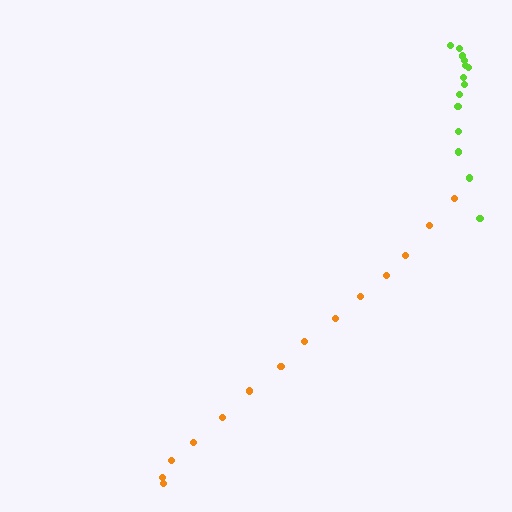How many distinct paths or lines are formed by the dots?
There are 2 distinct paths.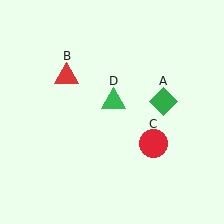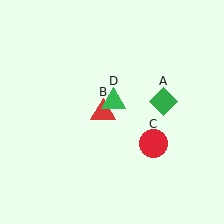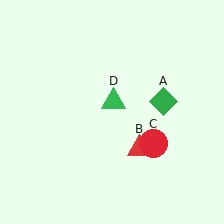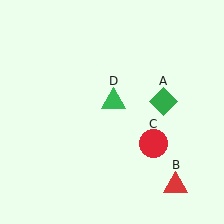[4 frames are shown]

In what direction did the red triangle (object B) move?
The red triangle (object B) moved down and to the right.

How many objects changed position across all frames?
1 object changed position: red triangle (object B).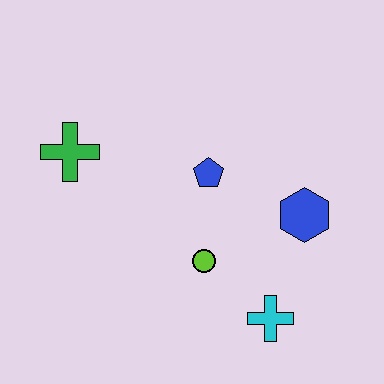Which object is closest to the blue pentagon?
The lime circle is closest to the blue pentagon.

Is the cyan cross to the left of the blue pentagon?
No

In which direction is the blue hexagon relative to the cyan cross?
The blue hexagon is above the cyan cross.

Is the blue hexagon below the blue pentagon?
Yes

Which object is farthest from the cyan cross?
The green cross is farthest from the cyan cross.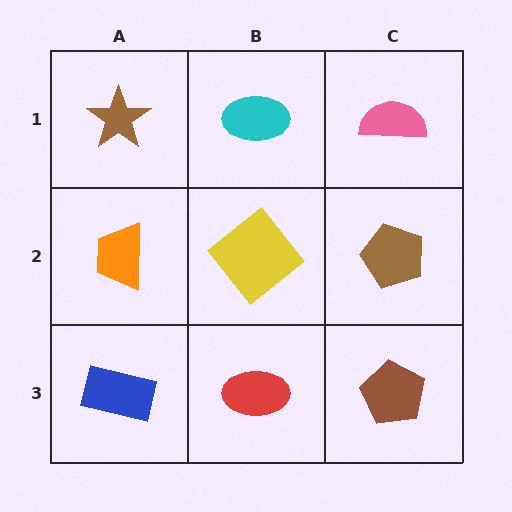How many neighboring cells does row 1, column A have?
2.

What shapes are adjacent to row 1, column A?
An orange trapezoid (row 2, column A), a cyan ellipse (row 1, column B).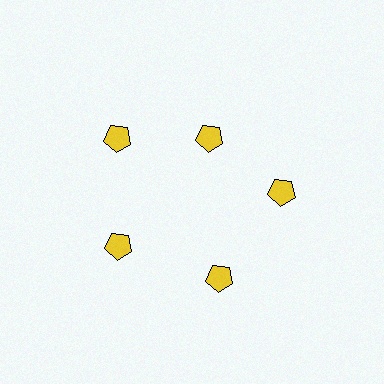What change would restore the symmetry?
The symmetry would be restored by moving it outward, back onto the ring so that all 5 pentagons sit at equal angles and equal distance from the center.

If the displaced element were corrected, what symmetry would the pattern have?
It would have 5-fold rotational symmetry — the pattern would map onto itself every 72 degrees.